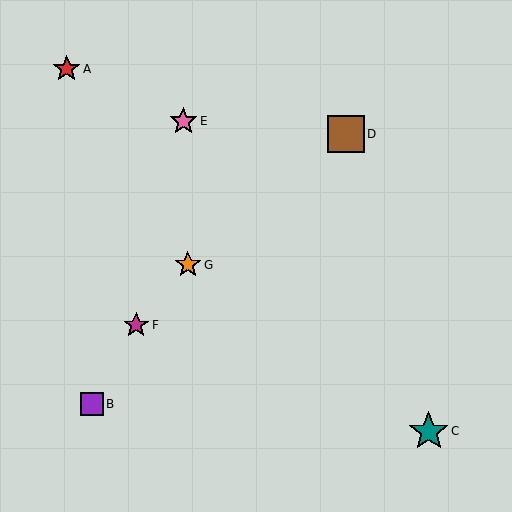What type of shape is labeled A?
Shape A is a red star.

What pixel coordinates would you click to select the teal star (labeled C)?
Click at (429, 431) to select the teal star C.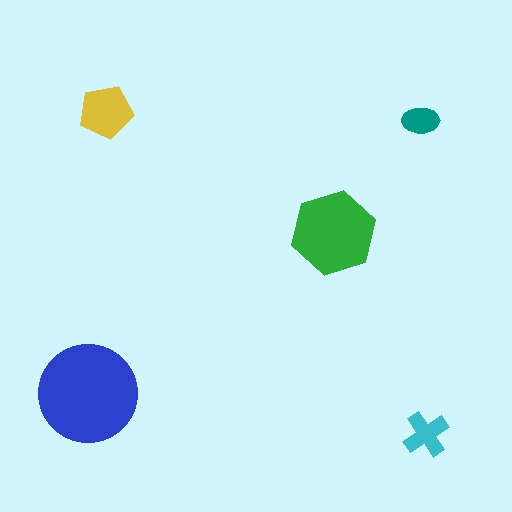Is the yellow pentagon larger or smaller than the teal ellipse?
Larger.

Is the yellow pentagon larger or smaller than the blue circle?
Smaller.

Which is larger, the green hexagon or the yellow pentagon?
The green hexagon.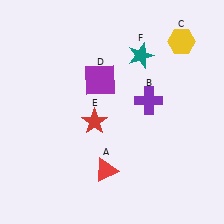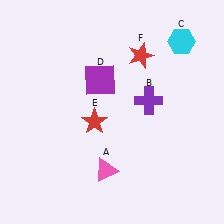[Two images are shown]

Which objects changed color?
A changed from red to pink. C changed from yellow to cyan. F changed from teal to red.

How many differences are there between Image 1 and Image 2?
There are 3 differences between the two images.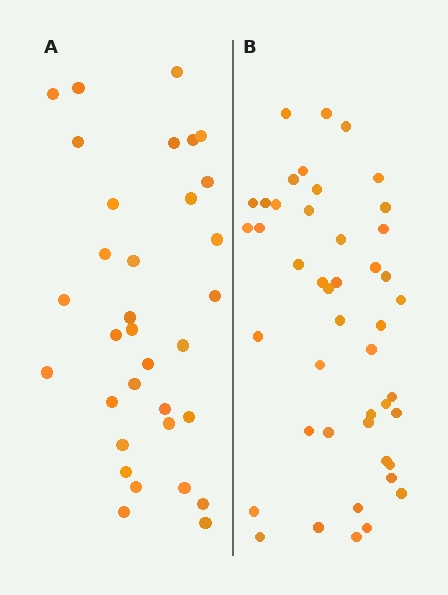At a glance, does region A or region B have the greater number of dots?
Region B (the right region) has more dots.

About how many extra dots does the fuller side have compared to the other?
Region B has roughly 12 or so more dots than region A.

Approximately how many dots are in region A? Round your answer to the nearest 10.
About 30 dots. (The exact count is 33, which rounds to 30.)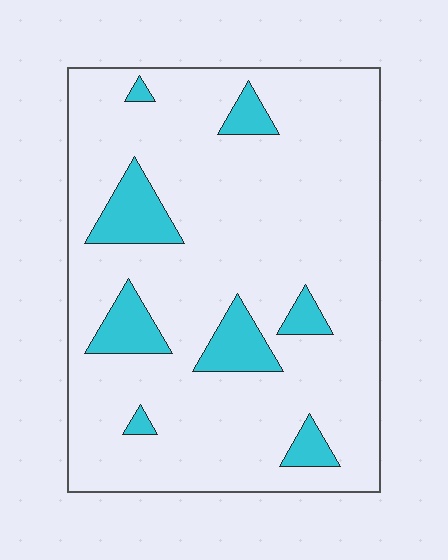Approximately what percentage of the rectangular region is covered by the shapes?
Approximately 15%.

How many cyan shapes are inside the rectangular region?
8.